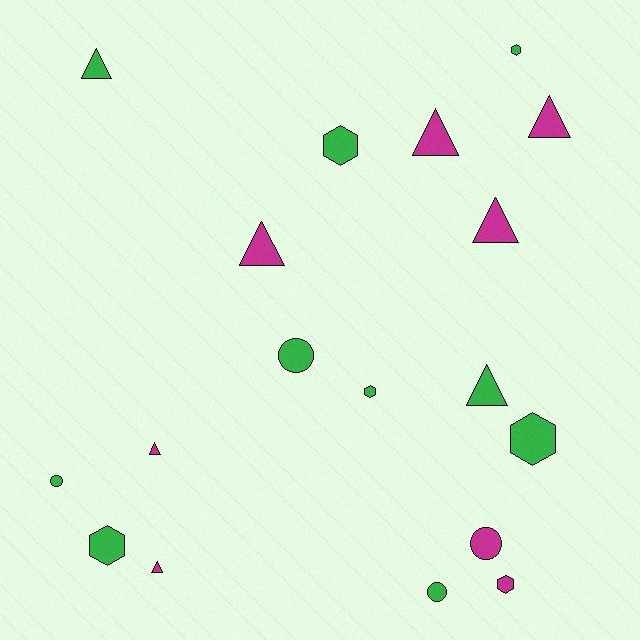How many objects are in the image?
There are 18 objects.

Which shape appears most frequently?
Triangle, with 8 objects.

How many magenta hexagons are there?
There is 1 magenta hexagon.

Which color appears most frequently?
Green, with 10 objects.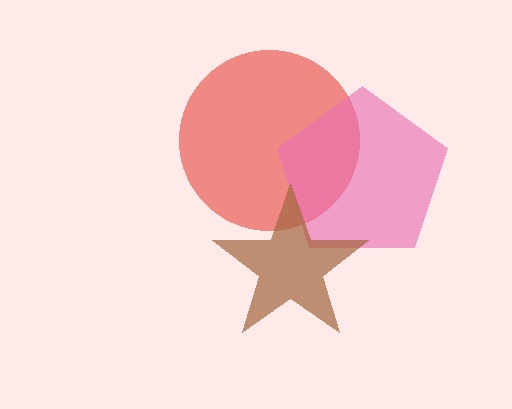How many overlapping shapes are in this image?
There are 3 overlapping shapes in the image.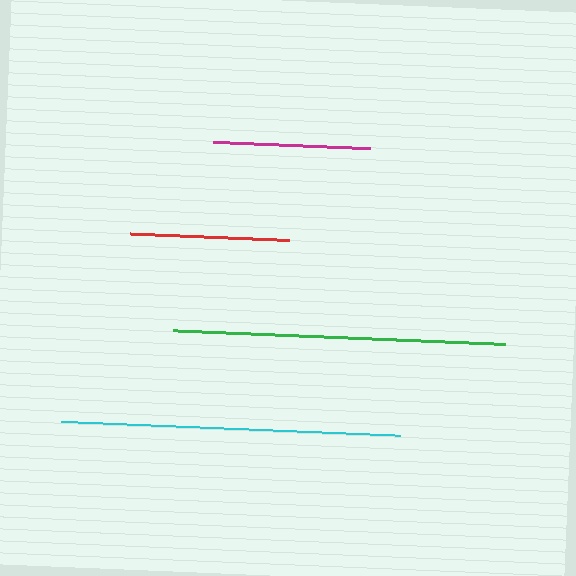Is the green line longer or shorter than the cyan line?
The cyan line is longer than the green line.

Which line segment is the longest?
The cyan line is the longest at approximately 339 pixels.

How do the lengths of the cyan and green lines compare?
The cyan and green lines are approximately the same length.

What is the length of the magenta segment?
The magenta segment is approximately 156 pixels long.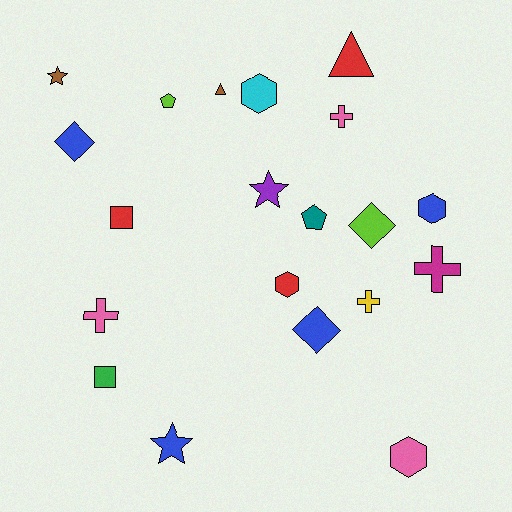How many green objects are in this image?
There is 1 green object.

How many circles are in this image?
There are no circles.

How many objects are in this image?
There are 20 objects.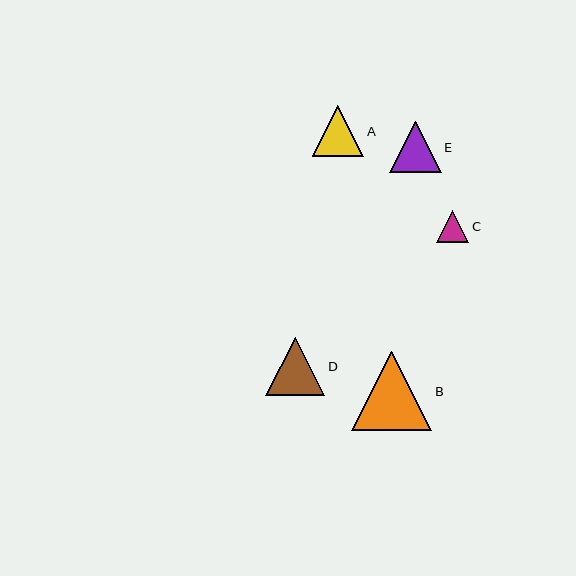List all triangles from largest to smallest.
From largest to smallest: B, D, A, E, C.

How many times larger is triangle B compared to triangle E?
Triangle B is approximately 1.5 times the size of triangle E.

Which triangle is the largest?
Triangle B is the largest with a size of approximately 80 pixels.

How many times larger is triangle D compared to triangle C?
Triangle D is approximately 1.8 times the size of triangle C.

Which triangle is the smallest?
Triangle C is the smallest with a size of approximately 33 pixels.